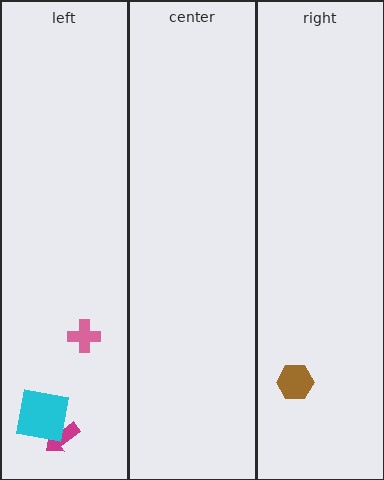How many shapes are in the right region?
1.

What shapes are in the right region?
The brown hexagon.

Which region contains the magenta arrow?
The left region.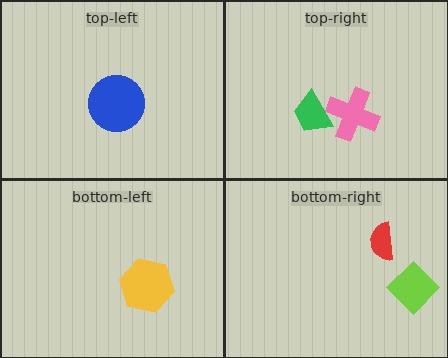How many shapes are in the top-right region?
2.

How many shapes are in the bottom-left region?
1.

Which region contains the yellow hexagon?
The bottom-left region.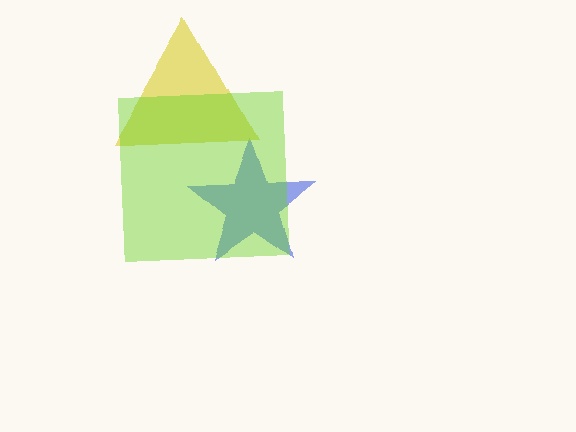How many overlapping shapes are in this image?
There are 3 overlapping shapes in the image.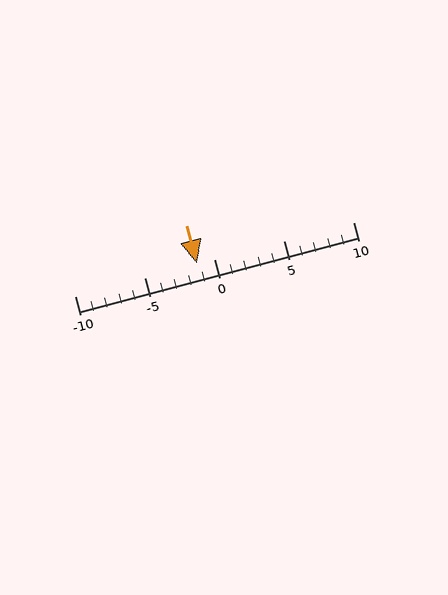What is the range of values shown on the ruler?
The ruler shows values from -10 to 10.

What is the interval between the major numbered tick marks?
The major tick marks are spaced 5 units apart.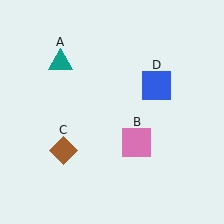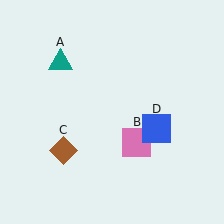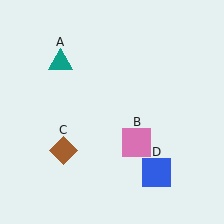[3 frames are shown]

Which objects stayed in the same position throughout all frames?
Teal triangle (object A) and pink square (object B) and brown diamond (object C) remained stationary.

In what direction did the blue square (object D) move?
The blue square (object D) moved down.